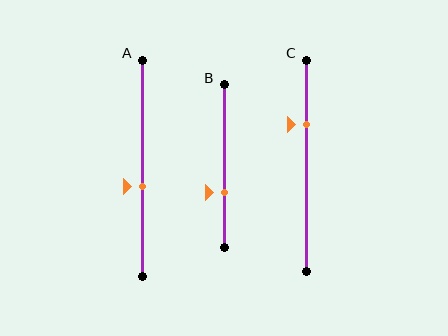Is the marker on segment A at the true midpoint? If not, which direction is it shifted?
No, the marker on segment A is shifted downward by about 8% of the segment length.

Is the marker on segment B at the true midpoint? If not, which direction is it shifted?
No, the marker on segment B is shifted downward by about 16% of the segment length.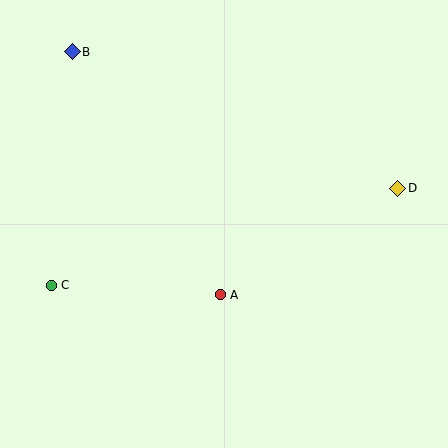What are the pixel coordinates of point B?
Point B is at (72, 52).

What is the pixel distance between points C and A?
The distance between C and A is 170 pixels.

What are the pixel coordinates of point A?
Point A is at (220, 295).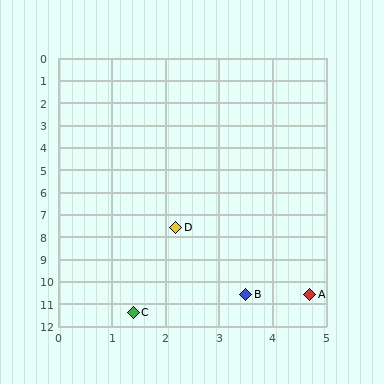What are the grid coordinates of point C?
Point C is at approximately (1.4, 11.4).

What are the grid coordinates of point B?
Point B is at approximately (3.5, 10.6).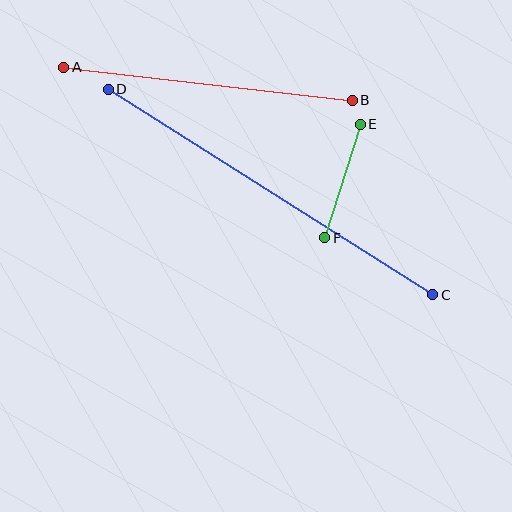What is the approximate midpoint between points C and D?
The midpoint is at approximately (270, 192) pixels.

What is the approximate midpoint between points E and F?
The midpoint is at approximately (343, 181) pixels.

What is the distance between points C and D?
The distance is approximately 384 pixels.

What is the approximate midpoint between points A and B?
The midpoint is at approximately (208, 84) pixels.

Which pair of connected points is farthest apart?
Points C and D are farthest apart.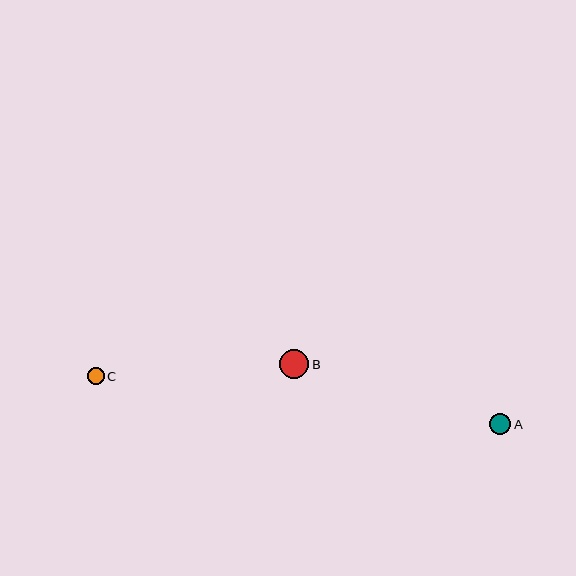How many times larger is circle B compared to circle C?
Circle B is approximately 1.8 times the size of circle C.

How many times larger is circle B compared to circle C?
Circle B is approximately 1.8 times the size of circle C.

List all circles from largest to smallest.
From largest to smallest: B, A, C.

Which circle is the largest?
Circle B is the largest with a size of approximately 30 pixels.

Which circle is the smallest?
Circle C is the smallest with a size of approximately 17 pixels.